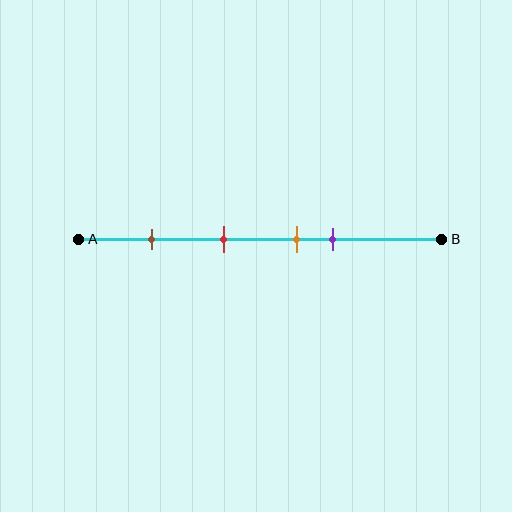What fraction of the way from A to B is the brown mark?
The brown mark is approximately 20% (0.2) of the way from A to B.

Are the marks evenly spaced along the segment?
No, the marks are not evenly spaced.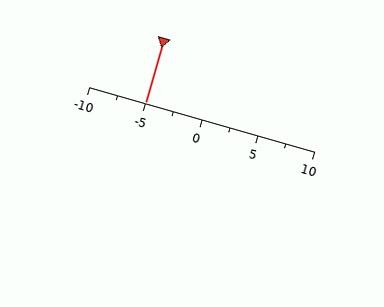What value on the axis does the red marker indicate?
The marker indicates approximately -5.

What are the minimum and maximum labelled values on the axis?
The axis runs from -10 to 10.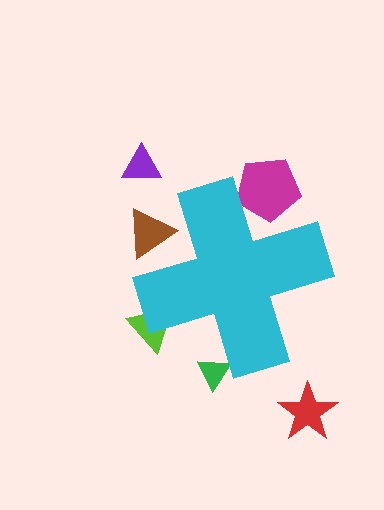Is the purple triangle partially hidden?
No, the purple triangle is fully visible.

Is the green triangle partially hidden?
Yes, the green triangle is partially hidden behind the cyan cross.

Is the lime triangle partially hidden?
Yes, the lime triangle is partially hidden behind the cyan cross.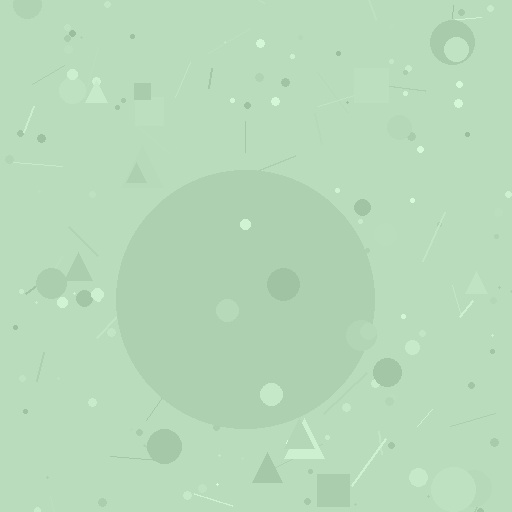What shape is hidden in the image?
A circle is hidden in the image.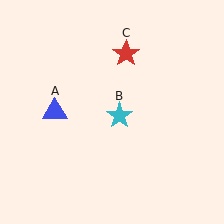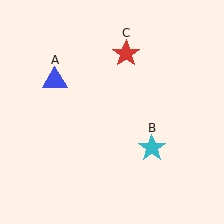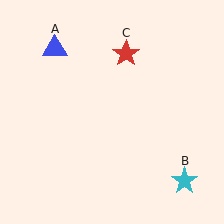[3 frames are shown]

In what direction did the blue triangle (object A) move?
The blue triangle (object A) moved up.